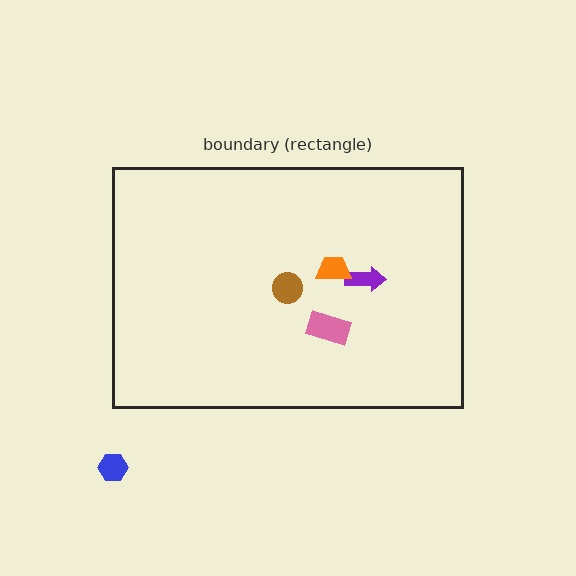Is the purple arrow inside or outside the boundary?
Inside.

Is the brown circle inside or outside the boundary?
Inside.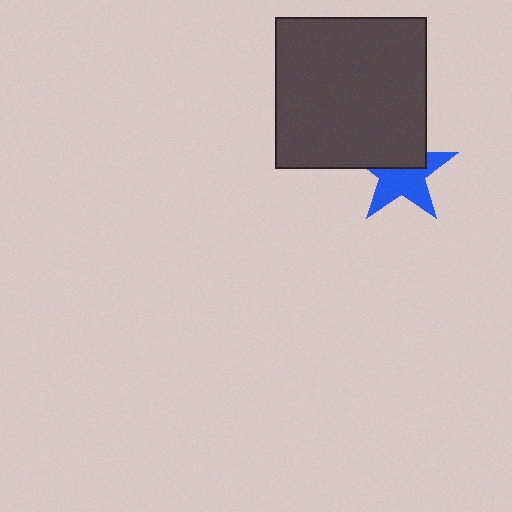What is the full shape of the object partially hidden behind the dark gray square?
The partially hidden object is a blue star.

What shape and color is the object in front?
The object in front is a dark gray square.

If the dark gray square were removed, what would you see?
You would see the complete blue star.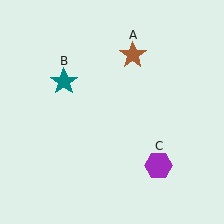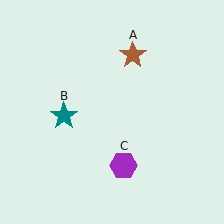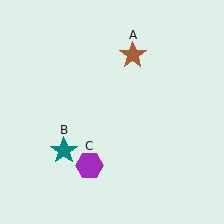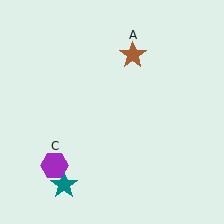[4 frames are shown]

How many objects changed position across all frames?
2 objects changed position: teal star (object B), purple hexagon (object C).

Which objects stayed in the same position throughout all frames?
Brown star (object A) remained stationary.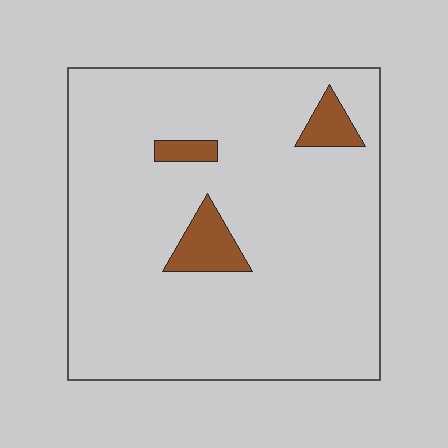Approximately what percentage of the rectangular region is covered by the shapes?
Approximately 5%.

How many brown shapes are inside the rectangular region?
3.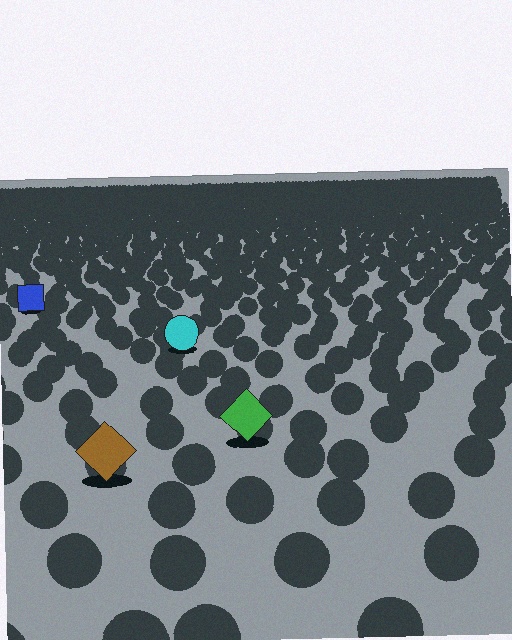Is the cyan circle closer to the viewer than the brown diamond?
No. The brown diamond is closer — you can tell from the texture gradient: the ground texture is coarser near it.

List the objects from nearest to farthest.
From nearest to farthest: the brown diamond, the green diamond, the cyan circle, the blue square.